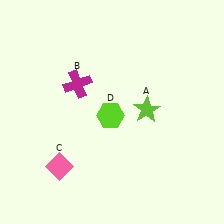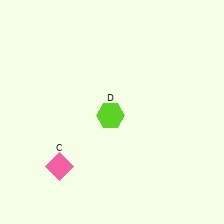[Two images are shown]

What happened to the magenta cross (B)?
The magenta cross (B) was removed in Image 2. It was in the top-left area of Image 1.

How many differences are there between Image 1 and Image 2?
There are 2 differences between the two images.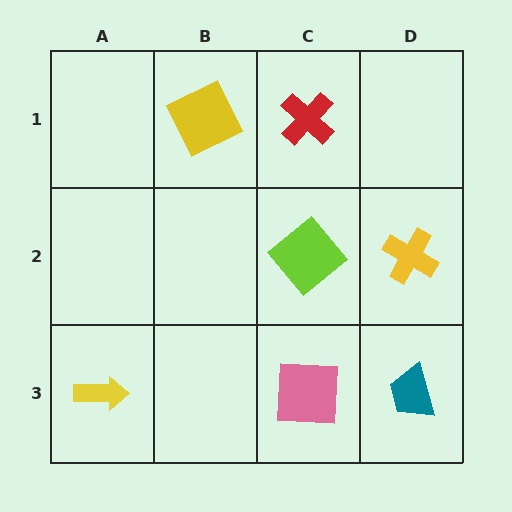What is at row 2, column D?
A yellow cross.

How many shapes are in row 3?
3 shapes.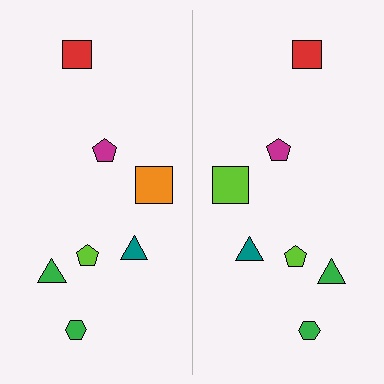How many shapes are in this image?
There are 14 shapes in this image.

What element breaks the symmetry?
The lime square on the right side breaks the symmetry — its mirror counterpart is orange.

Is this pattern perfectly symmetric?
No, the pattern is not perfectly symmetric. The lime square on the right side breaks the symmetry — its mirror counterpart is orange.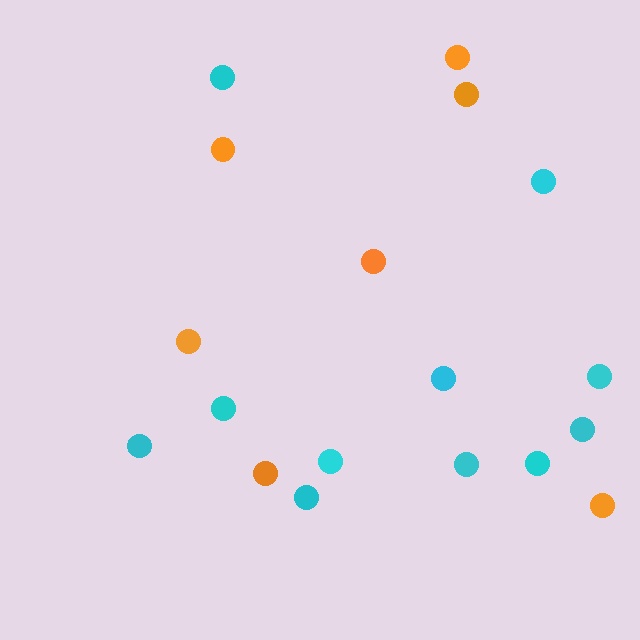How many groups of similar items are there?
There are 2 groups: one group of cyan circles (11) and one group of orange circles (7).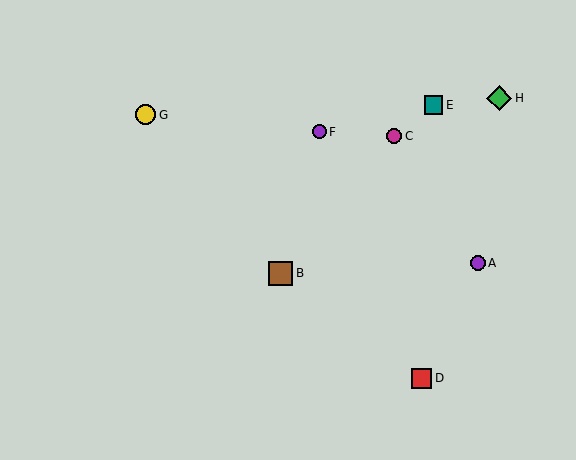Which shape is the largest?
The green diamond (labeled H) is the largest.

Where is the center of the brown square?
The center of the brown square is at (280, 273).